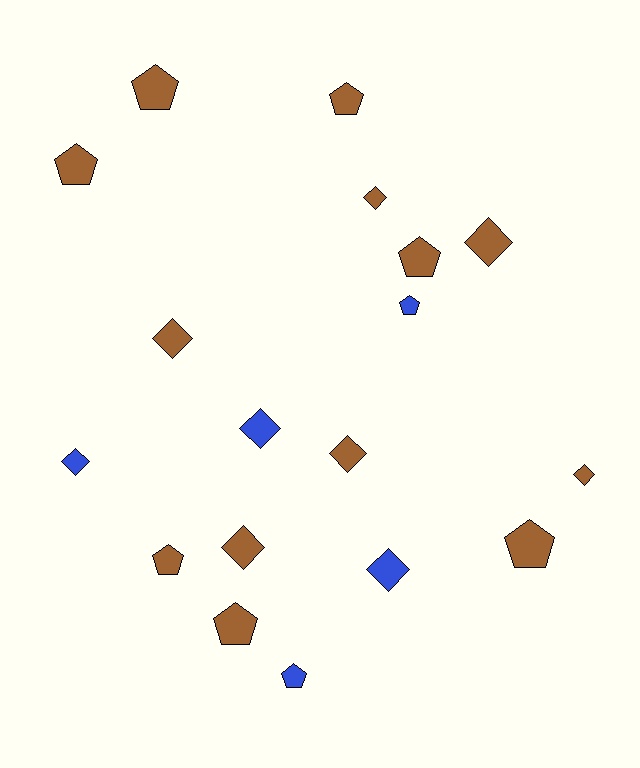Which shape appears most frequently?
Diamond, with 9 objects.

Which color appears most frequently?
Brown, with 13 objects.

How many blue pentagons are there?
There are 2 blue pentagons.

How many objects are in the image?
There are 18 objects.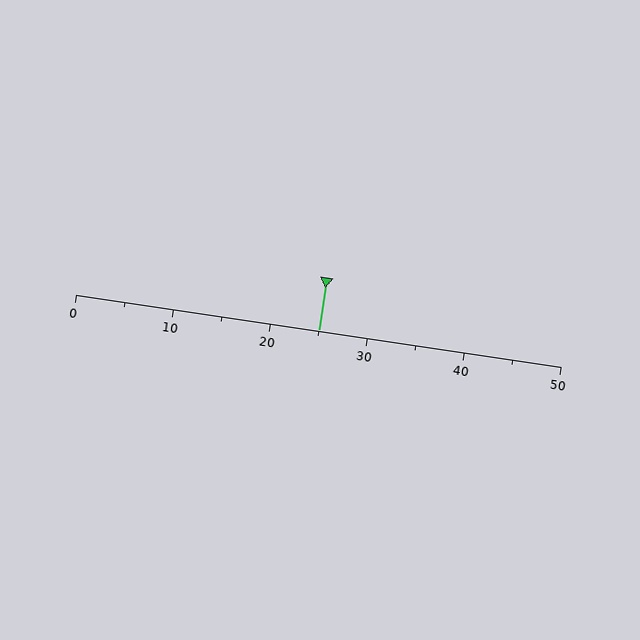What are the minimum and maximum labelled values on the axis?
The axis runs from 0 to 50.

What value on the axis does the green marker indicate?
The marker indicates approximately 25.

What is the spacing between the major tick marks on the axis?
The major ticks are spaced 10 apart.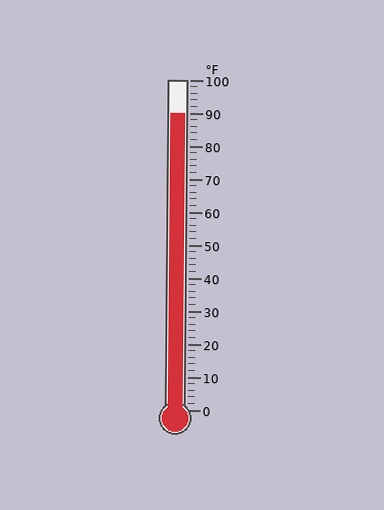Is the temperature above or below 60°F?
The temperature is above 60°F.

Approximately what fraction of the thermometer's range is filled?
The thermometer is filled to approximately 90% of its range.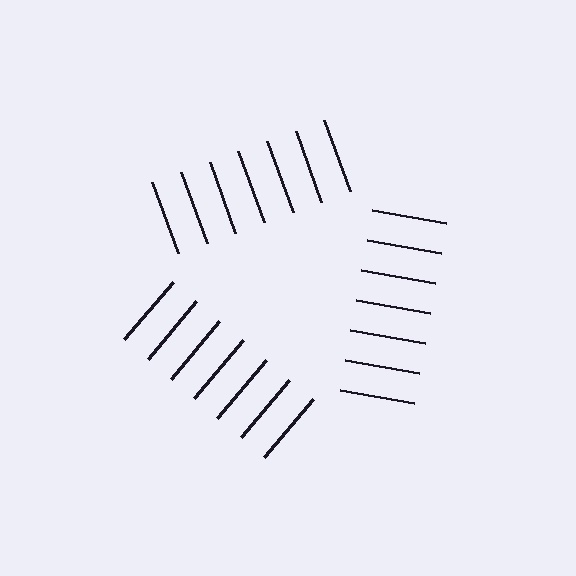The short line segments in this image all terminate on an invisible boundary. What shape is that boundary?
An illusory triangle — the line segments terminate on its edges but no continuous stroke is drawn.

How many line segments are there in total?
21 — 7 along each of the 3 edges.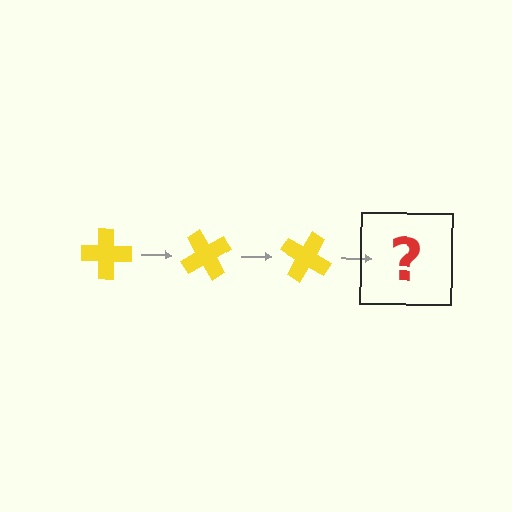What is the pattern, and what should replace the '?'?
The pattern is that the cross rotates 60 degrees each step. The '?' should be a yellow cross rotated 180 degrees.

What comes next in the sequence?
The next element should be a yellow cross rotated 180 degrees.